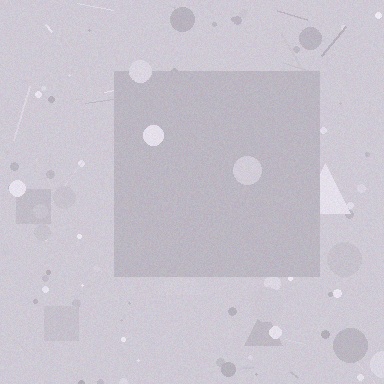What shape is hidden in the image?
A square is hidden in the image.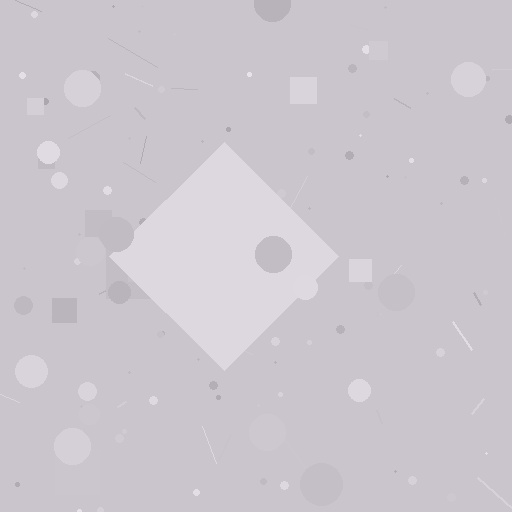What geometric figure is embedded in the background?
A diamond is embedded in the background.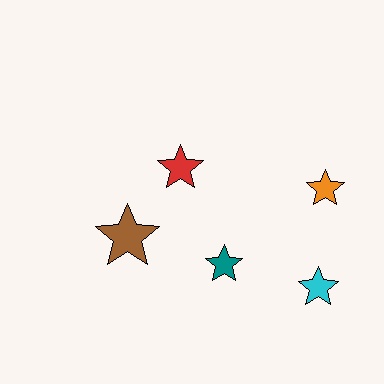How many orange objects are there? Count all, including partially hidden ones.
There is 1 orange object.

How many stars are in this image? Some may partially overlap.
There are 5 stars.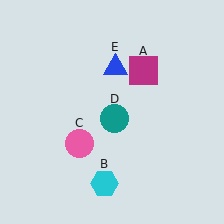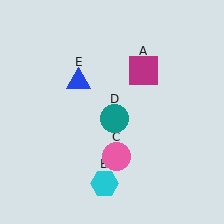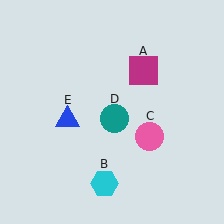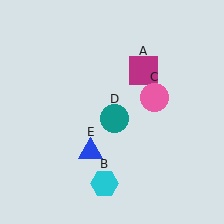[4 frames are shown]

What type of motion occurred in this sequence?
The pink circle (object C), blue triangle (object E) rotated counterclockwise around the center of the scene.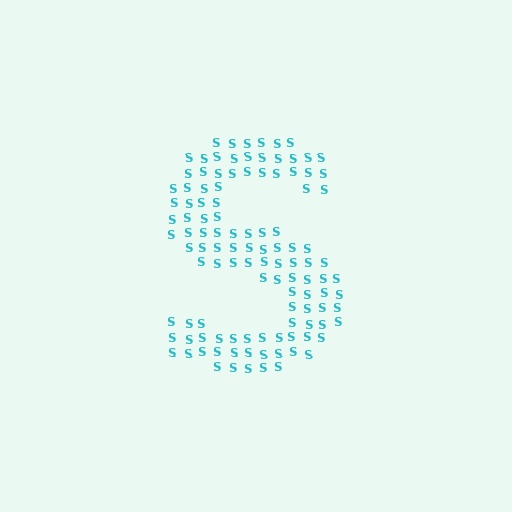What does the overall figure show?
The overall figure shows the letter S.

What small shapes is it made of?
It is made of small letter S's.